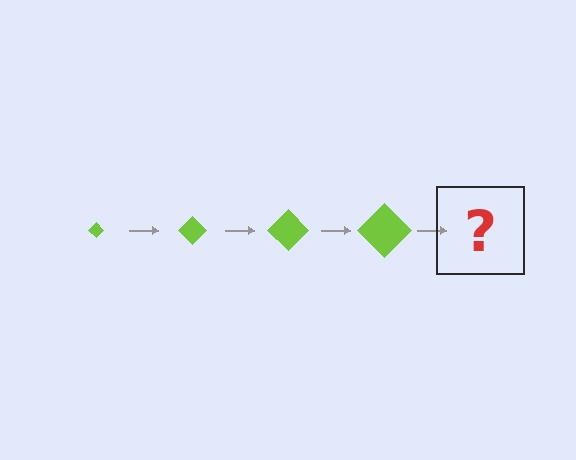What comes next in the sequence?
The next element should be a lime diamond, larger than the previous one.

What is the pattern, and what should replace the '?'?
The pattern is that the diamond gets progressively larger each step. The '?' should be a lime diamond, larger than the previous one.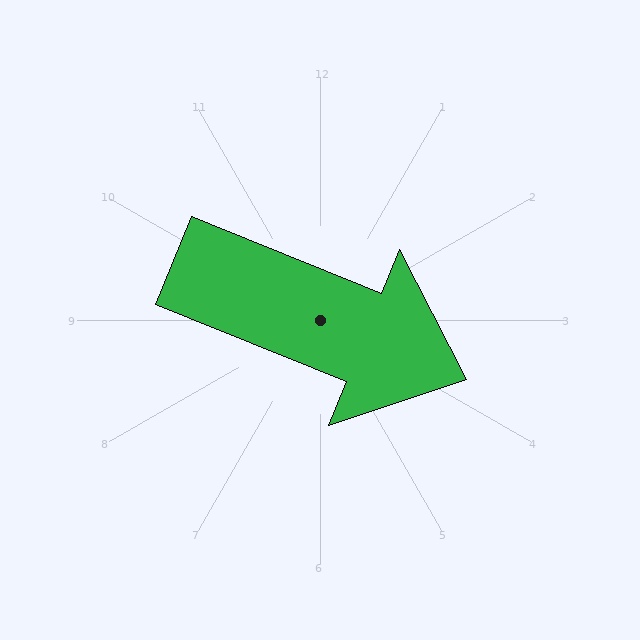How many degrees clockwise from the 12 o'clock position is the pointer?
Approximately 112 degrees.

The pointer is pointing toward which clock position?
Roughly 4 o'clock.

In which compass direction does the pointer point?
East.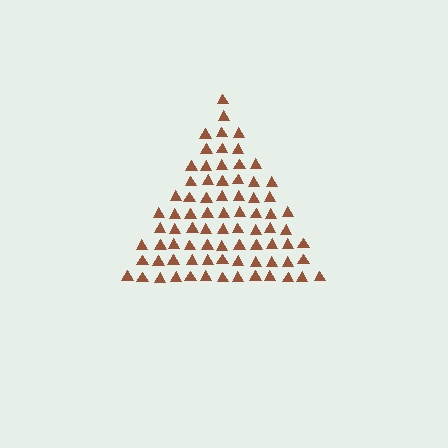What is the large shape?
The large shape is a triangle.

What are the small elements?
The small elements are triangles.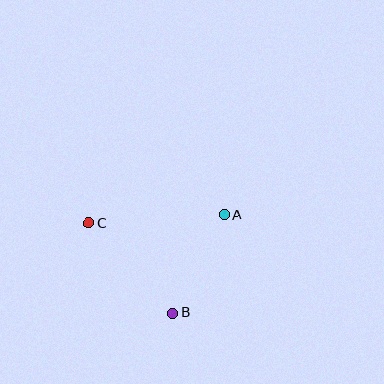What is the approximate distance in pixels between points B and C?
The distance between B and C is approximately 123 pixels.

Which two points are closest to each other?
Points A and B are closest to each other.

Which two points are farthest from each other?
Points A and C are farthest from each other.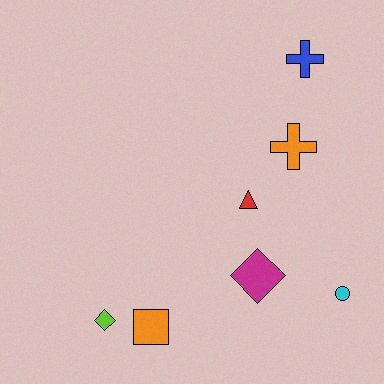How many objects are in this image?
There are 7 objects.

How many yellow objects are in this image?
There are no yellow objects.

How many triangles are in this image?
There is 1 triangle.